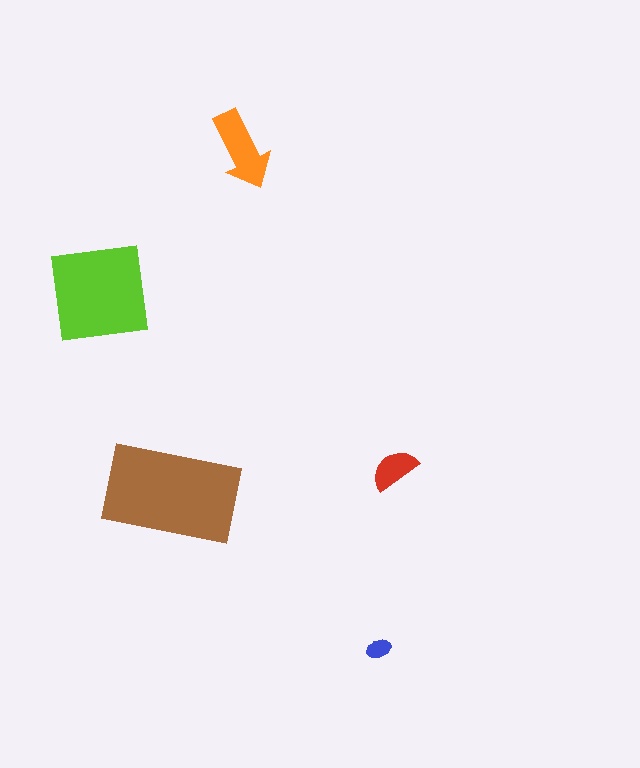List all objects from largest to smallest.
The brown rectangle, the lime square, the orange arrow, the red semicircle, the blue ellipse.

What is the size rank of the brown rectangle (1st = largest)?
1st.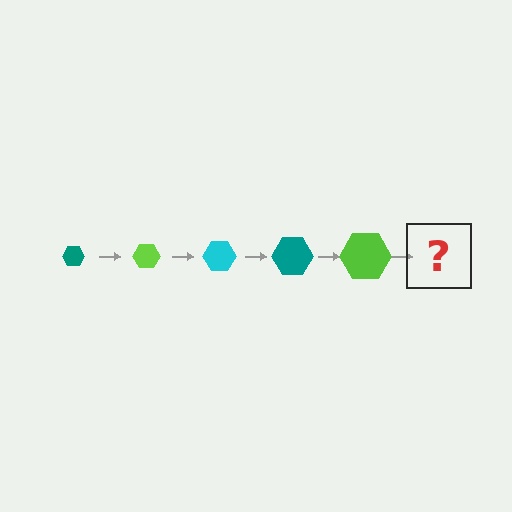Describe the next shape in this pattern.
It should be a cyan hexagon, larger than the previous one.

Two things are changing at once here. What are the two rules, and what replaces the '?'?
The two rules are that the hexagon grows larger each step and the color cycles through teal, lime, and cyan. The '?' should be a cyan hexagon, larger than the previous one.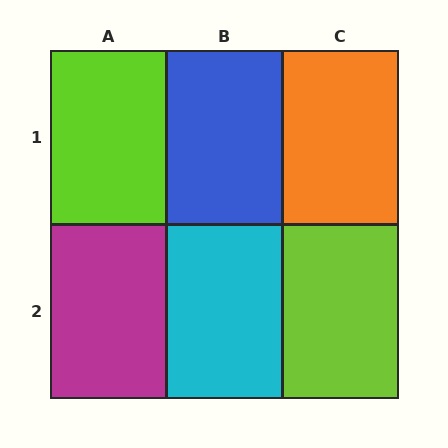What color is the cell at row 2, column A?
Magenta.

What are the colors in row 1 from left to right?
Lime, blue, orange.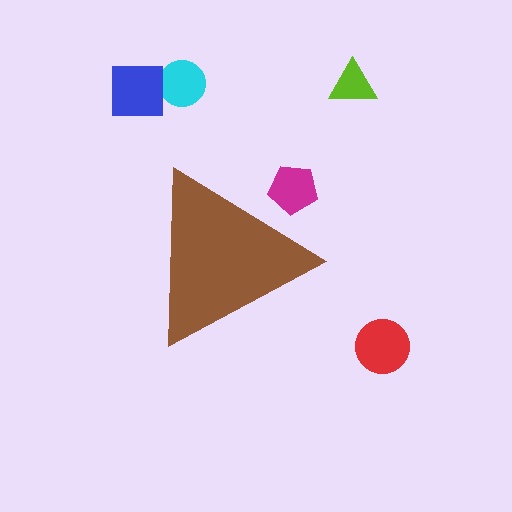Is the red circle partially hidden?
No, the red circle is fully visible.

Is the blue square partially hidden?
No, the blue square is fully visible.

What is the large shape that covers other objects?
A brown triangle.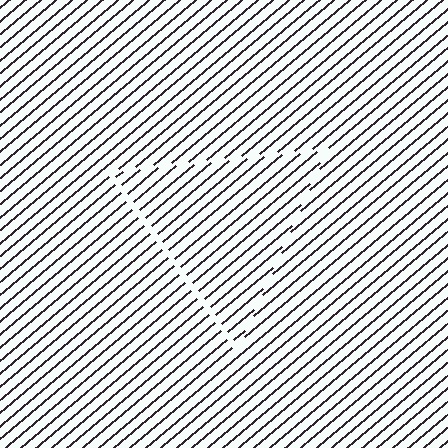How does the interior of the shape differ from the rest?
The interior of the shape contains the same grating, shifted by half a period — the contour is defined by the phase discontinuity where line-ends from the inner and outer gratings abut.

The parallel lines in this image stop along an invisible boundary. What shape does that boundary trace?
An illusory triangle. The interior of the shape contains the same grating, shifted by half a period — the contour is defined by the phase discontinuity where line-ends from the inner and outer gratings abut.